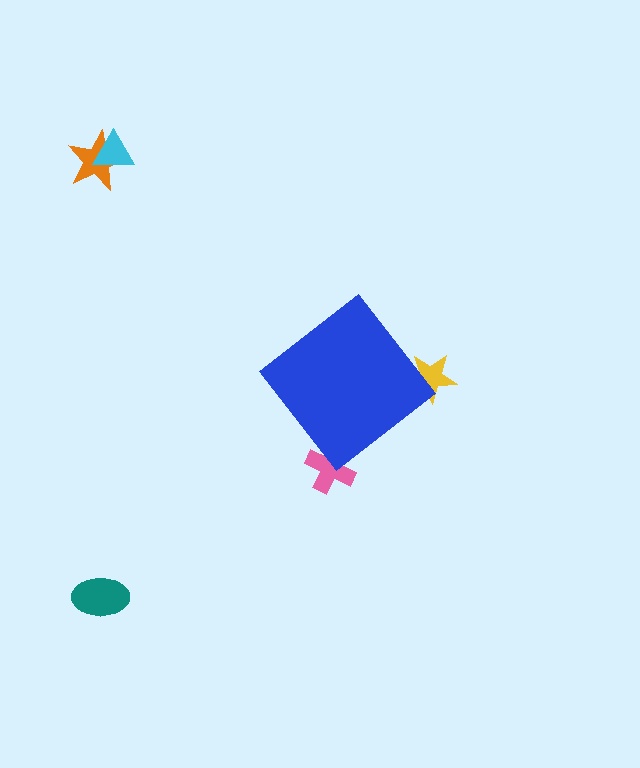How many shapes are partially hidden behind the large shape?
2 shapes are partially hidden.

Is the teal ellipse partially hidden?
No, the teal ellipse is fully visible.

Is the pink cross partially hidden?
Yes, the pink cross is partially hidden behind the blue diamond.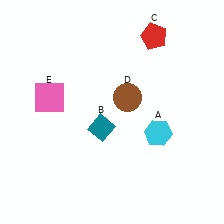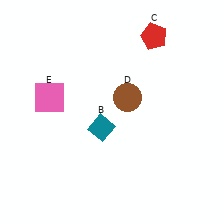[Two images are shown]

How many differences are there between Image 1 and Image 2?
There is 1 difference between the two images.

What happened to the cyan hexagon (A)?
The cyan hexagon (A) was removed in Image 2. It was in the bottom-right area of Image 1.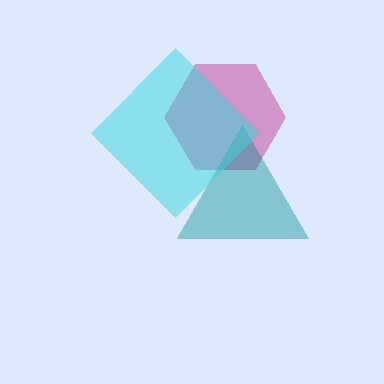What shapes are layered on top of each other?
The layered shapes are: a magenta hexagon, a teal triangle, a cyan diamond.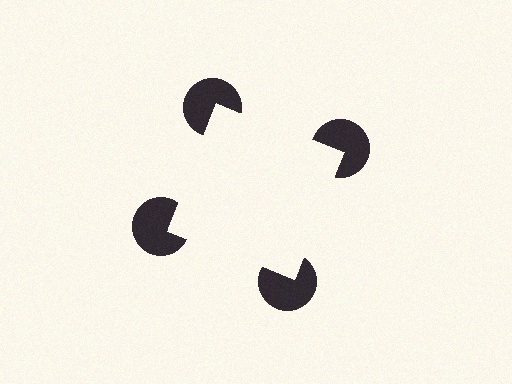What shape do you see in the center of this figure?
An illusory square — its edges are inferred from the aligned wedge cuts in the pac-man discs, not physically drawn.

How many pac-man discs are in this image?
There are 4 — one at each vertex of the illusory square.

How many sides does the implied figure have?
4 sides.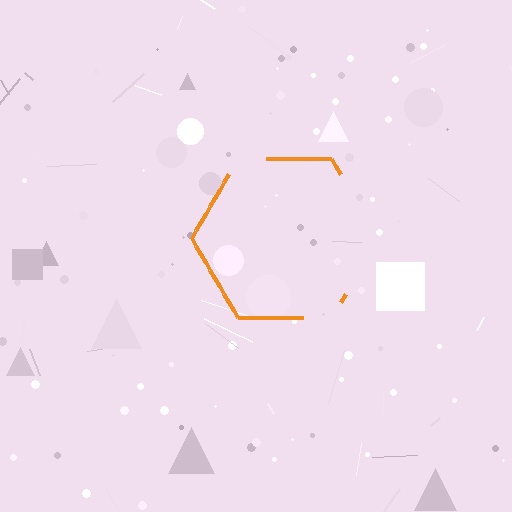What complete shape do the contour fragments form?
The contour fragments form a hexagon.